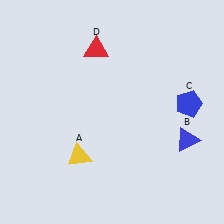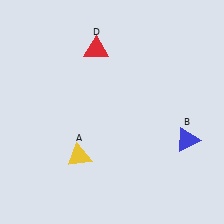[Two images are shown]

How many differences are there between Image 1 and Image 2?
There is 1 difference between the two images.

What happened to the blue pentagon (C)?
The blue pentagon (C) was removed in Image 2. It was in the top-right area of Image 1.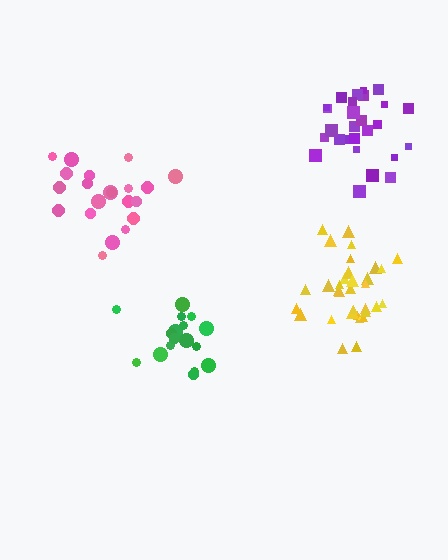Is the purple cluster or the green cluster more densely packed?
Green.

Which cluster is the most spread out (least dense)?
Pink.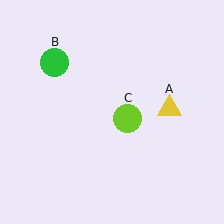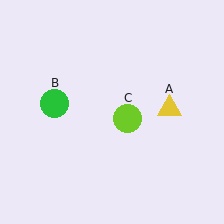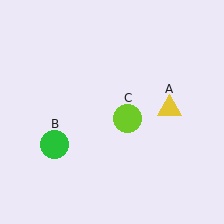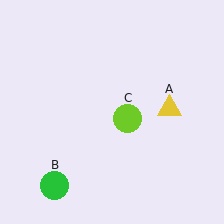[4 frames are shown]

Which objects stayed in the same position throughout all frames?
Yellow triangle (object A) and lime circle (object C) remained stationary.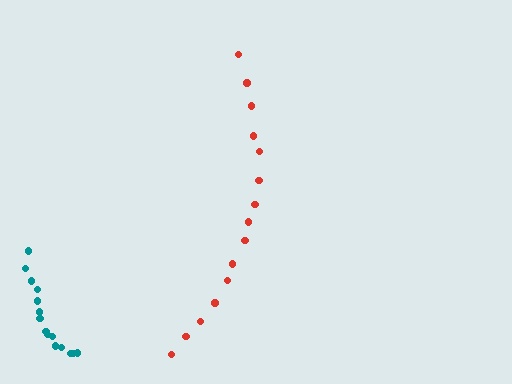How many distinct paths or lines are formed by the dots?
There are 2 distinct paths.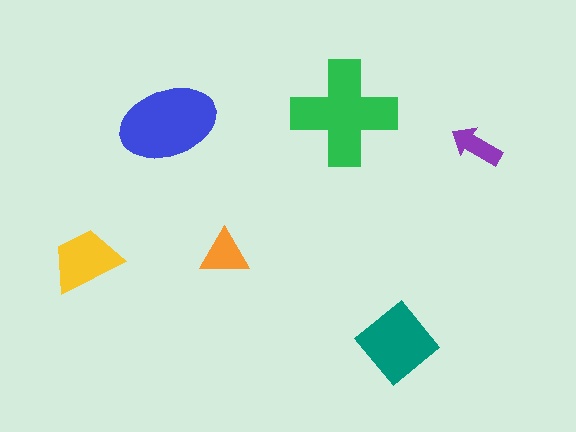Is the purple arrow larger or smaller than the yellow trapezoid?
Smaller.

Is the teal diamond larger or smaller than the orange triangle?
Larger.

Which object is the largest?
The green cross.